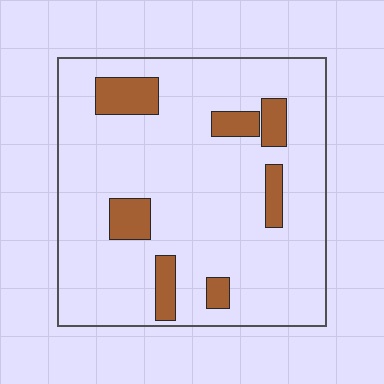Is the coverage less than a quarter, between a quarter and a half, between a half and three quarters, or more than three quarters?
Less than a quarter.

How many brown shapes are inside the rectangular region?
7.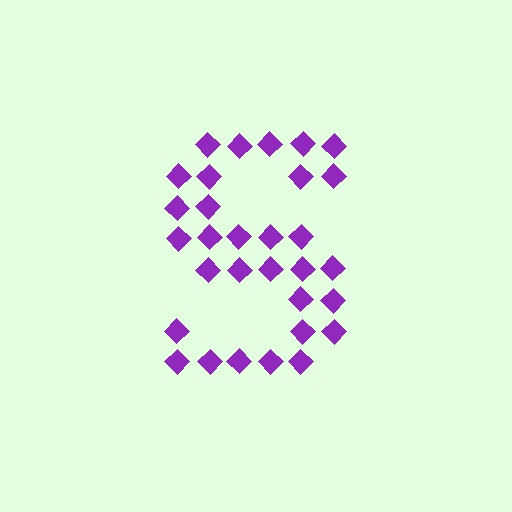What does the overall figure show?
The overall figure shows the letter S.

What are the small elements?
The small elements are diamonds.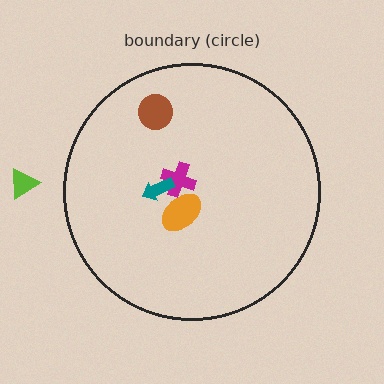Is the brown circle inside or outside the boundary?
Inside.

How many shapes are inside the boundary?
4 inside, 1 outside.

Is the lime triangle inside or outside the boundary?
Outside.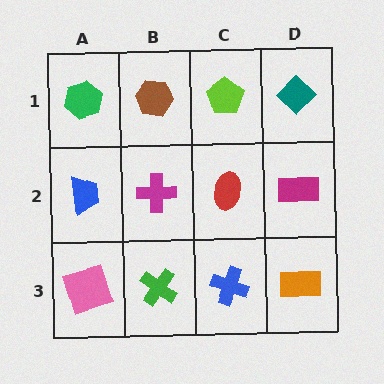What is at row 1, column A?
A green hexagon.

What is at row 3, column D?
An orange rectangle.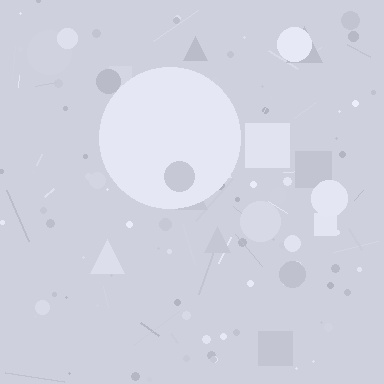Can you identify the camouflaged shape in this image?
The camouflaged shape is a circle.